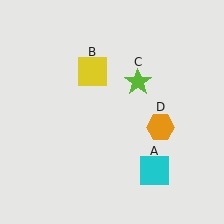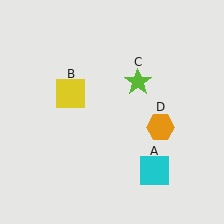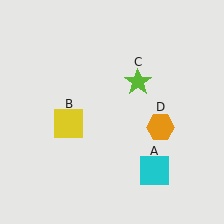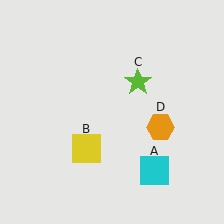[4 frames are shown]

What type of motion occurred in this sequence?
The yellow square (object B) rotated counterclockwise around the center of the scene.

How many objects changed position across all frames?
1 object changed position: yellow square (object B).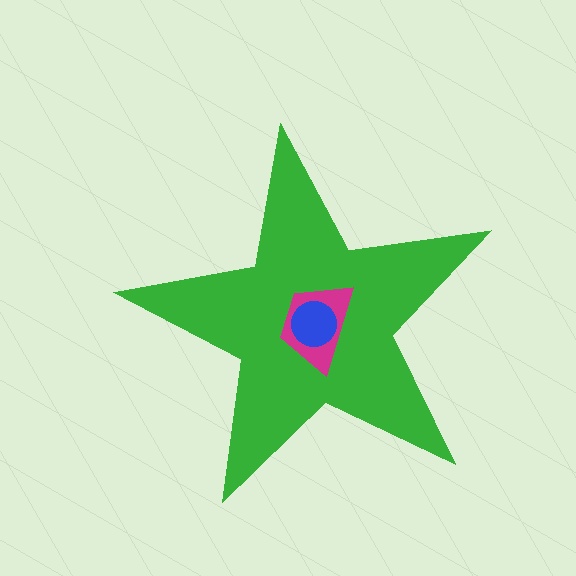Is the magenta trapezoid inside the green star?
Yes.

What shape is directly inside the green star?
The magenta trapezoid.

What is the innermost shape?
The blue circle.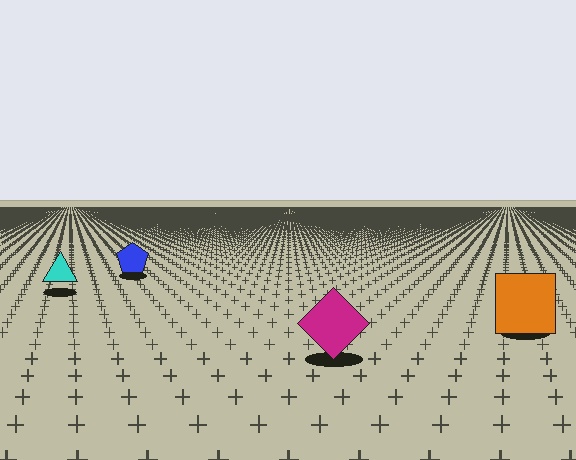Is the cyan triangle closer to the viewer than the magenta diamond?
No. The magenta diamond is closer — you can tell from the texture gradient: the ground texture is coarser near it.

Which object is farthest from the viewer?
The blue pentagon is farthest from the viewer. It appears smaller and the ground texture around it is denser.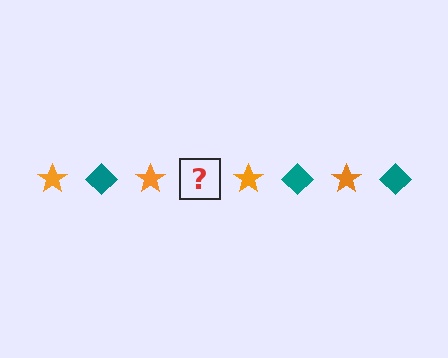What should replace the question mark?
The question mark should be replaced with a teal diamond.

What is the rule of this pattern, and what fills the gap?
The rule is that the pattern alternates between orange star and teal diamond. The gap should be filled with a teal diamond.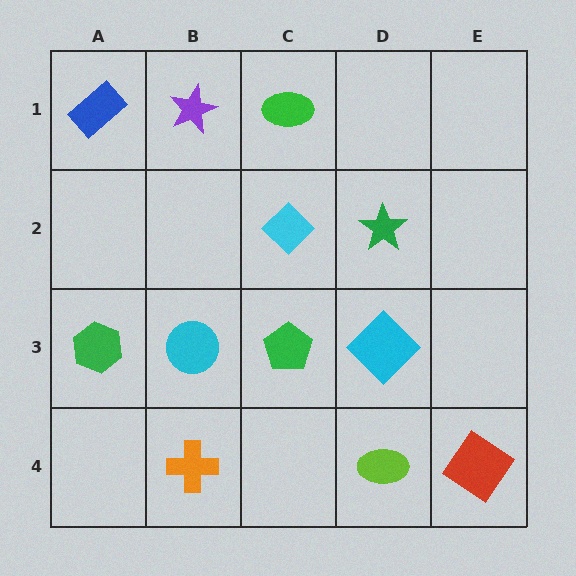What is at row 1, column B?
A purple star.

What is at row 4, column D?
A lime ellipse.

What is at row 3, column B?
A cyan circle.